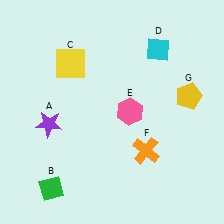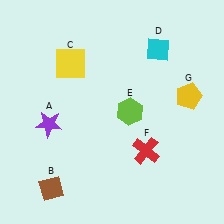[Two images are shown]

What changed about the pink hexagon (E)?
In Image 1, E is pink. In Image 2, it changed to lime.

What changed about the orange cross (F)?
In Image 1, F is orange. In Image 2, it changed to red.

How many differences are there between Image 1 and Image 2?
There are 3 differences between the two images.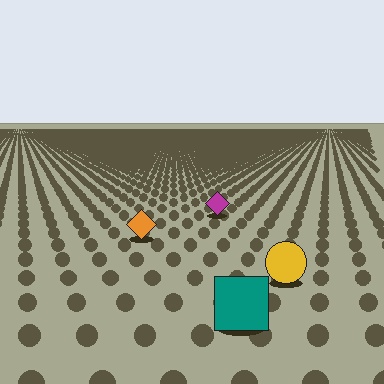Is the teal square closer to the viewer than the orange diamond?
Yes. The teal square is closer — you can tell from the texture gradient: the ground texture is coarser near it.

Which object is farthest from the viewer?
The magenta diamond is farthest from the viewer. It appears smaller and the ground texture around it is denser.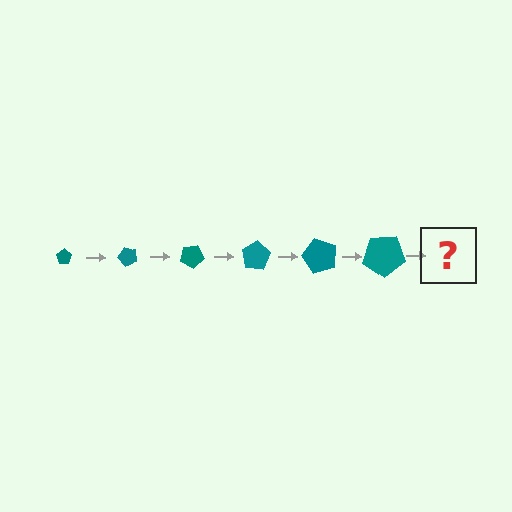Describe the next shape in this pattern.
It should be a pentagon, larger than the previous one and rotated 300 degrees from the start.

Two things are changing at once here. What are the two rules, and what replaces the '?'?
The two rules are that the pentagon grows larger each step and it rotates 50 degrees each step. The '?' should be a pentagon, larger than the previous one and rotated 300 degrees from the start.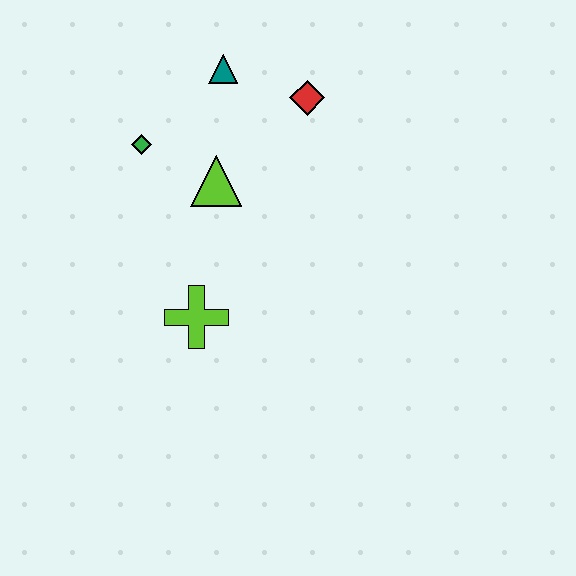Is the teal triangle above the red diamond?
Yes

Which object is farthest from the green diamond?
The lime cross is farthest from the green diamond.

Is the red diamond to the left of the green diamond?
No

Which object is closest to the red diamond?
The teal triangle is closest to the red diamond.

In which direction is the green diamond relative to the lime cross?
The green diamond is above the lime cross.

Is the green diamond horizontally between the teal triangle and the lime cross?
No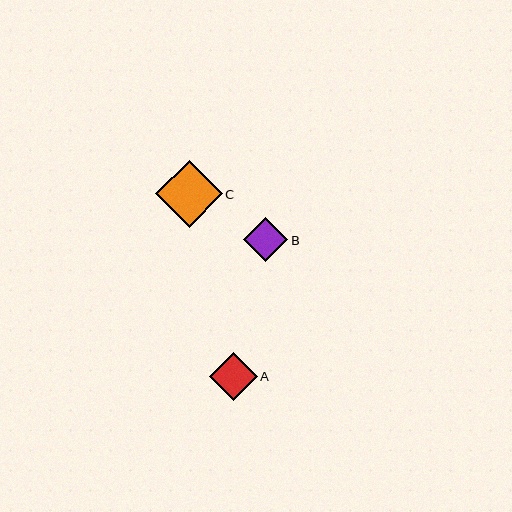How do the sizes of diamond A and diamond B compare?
Diamond A and diamond B are approximately the same size.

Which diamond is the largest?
Diamond C is the largest with a size of approximately 67 pixels.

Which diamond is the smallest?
Diamond B is the smallest with a size of approximately 44 pixels.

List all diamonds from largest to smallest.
From largest to smallest: C, A, B.